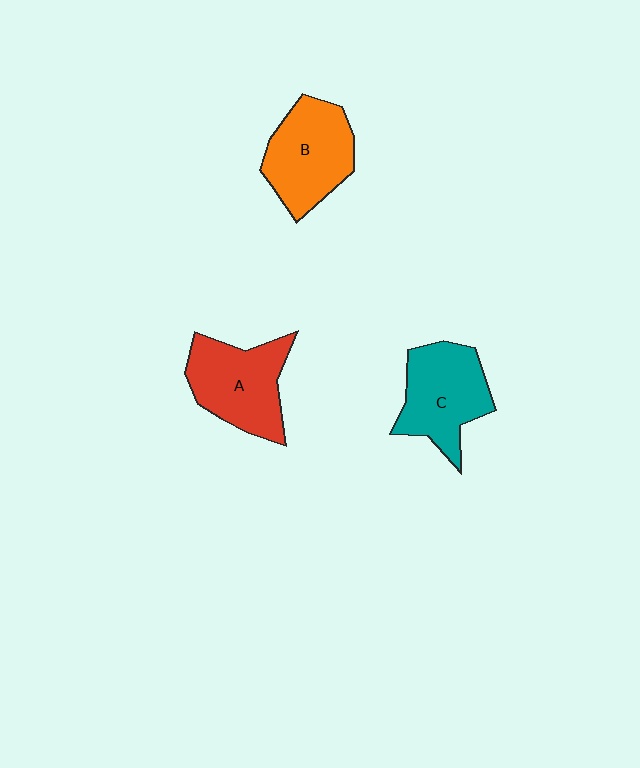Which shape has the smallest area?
Shape C (teal).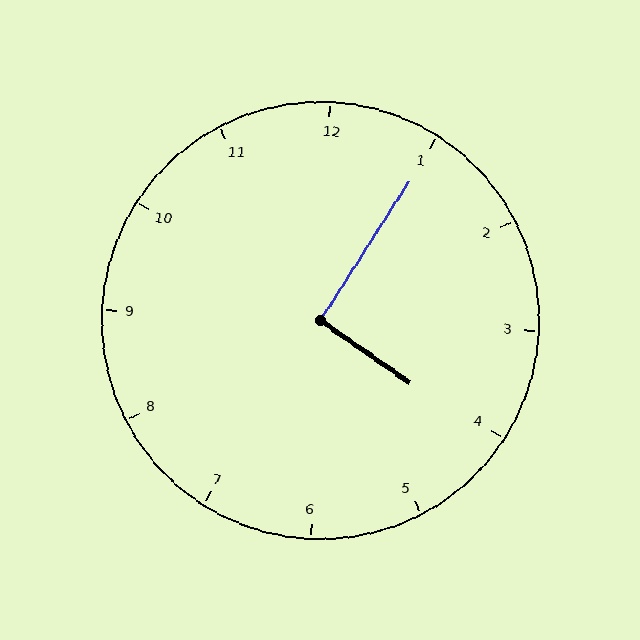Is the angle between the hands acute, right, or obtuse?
It is right.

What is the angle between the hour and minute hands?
Approximately 92 degrees.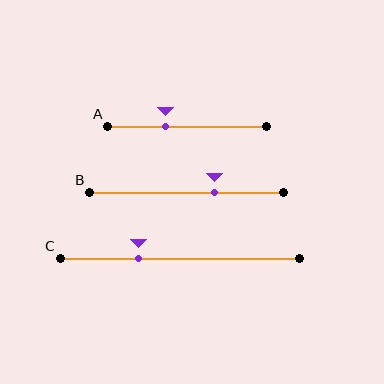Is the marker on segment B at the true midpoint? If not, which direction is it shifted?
No, the marker on segment B is shifted to the right by about 14% of the segment length.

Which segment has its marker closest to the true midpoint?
Segment A has its marker closest to the true midpoint.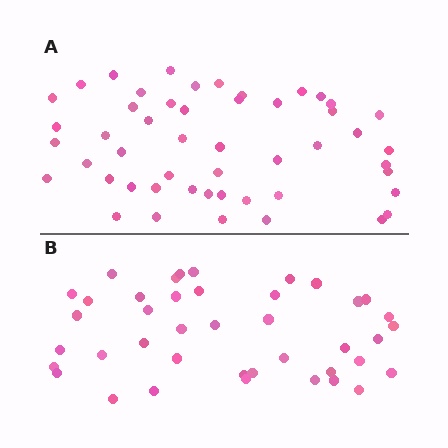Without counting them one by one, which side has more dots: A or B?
Region A (the top region) has more dots.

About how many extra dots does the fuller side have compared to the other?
Region A has roughly 8 or so more dots than region B.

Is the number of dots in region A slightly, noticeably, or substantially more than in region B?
Region A has only slightly more — the two regions are fairly close. The ratio is roughly 1.2 to 1.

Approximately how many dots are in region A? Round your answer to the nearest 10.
About 50 dots.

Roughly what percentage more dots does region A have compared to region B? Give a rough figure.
About 20% more.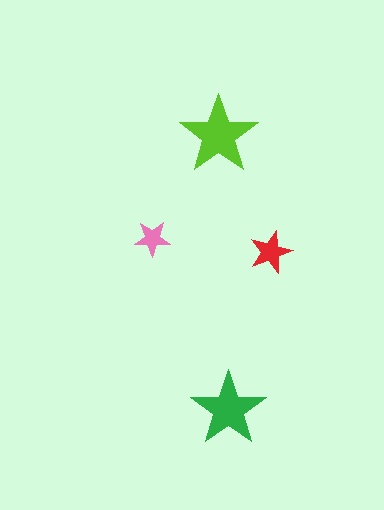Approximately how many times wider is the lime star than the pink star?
About 2 times wider.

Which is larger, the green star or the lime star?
The lime one.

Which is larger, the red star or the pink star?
The red one.